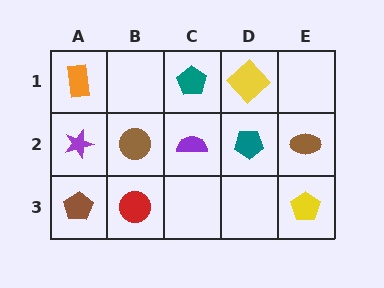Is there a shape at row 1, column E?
No, that cell is empty.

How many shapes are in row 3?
3 shapes.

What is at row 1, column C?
A teal pentagon.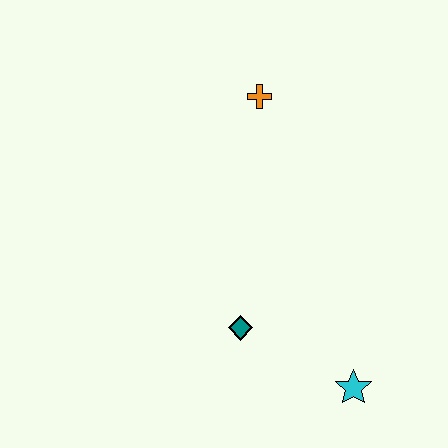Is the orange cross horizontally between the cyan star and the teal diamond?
Yes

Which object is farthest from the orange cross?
The cyan star is farthest from the orange cross.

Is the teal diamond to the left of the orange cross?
Yes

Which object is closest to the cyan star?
The teal diamond is closest to the cyan star.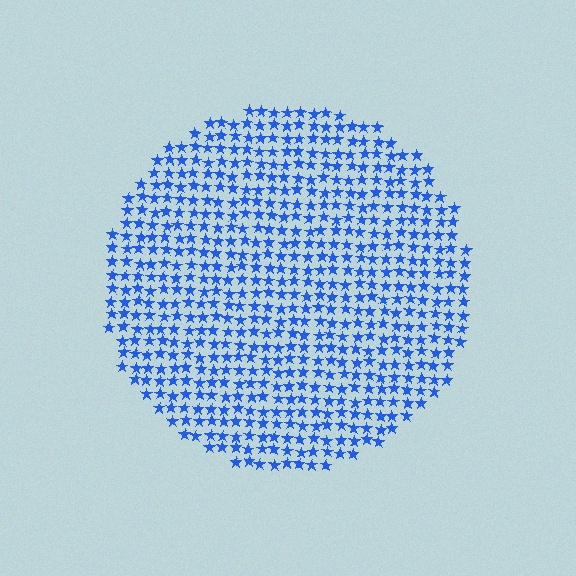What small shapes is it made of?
It is made of small stars.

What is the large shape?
The large shape is a circle.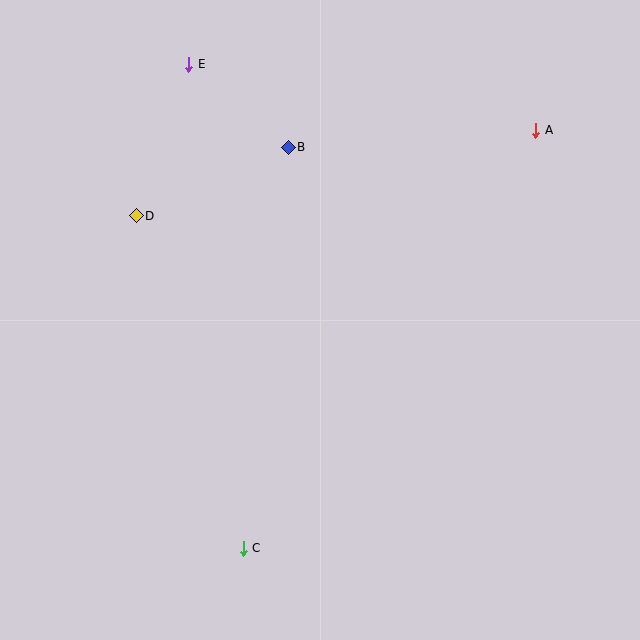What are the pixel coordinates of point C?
Point C is at (243, 548).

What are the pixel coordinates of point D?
Point D is at (136, 216).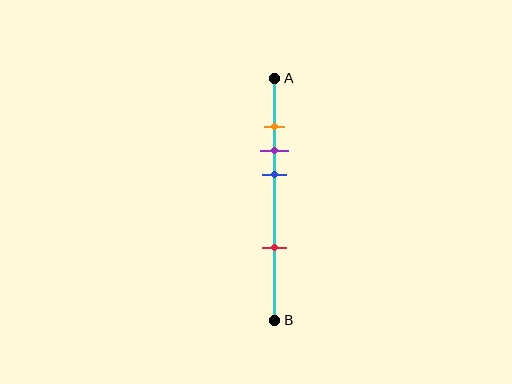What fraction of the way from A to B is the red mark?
The red mark is approximately 70% (0.7) of the way from A to B.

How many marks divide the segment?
There are 4 marks dividing the segment.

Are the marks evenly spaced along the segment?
No, the marks are not evenly spaced.